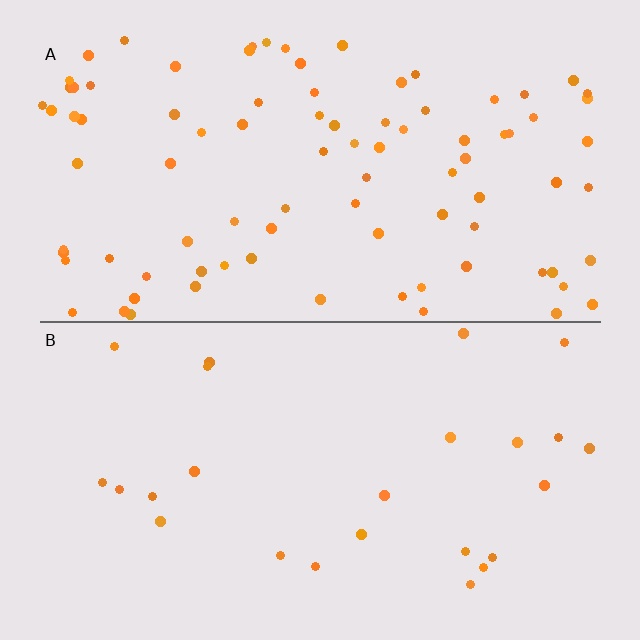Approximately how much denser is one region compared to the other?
Approximately 3.5× — region A over region B.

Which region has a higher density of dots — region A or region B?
A (the top).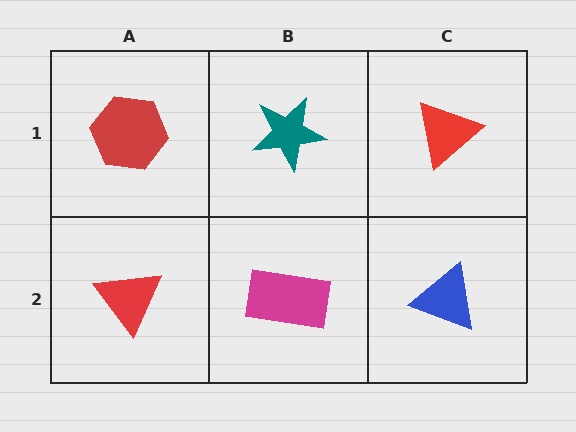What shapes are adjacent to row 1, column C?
A blue triangle (row 2, column C), a teal star (row 1, column B).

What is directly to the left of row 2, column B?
A red triangle.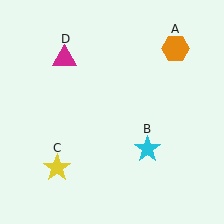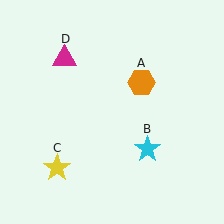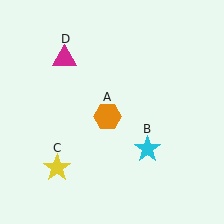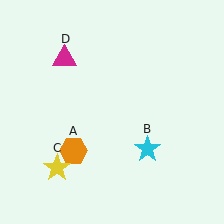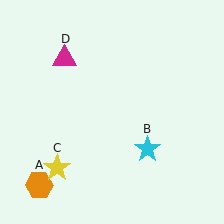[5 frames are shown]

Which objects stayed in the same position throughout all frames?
Cyan star (object B) and yellow star (object C) and magenta triangle (object D) remained stationary.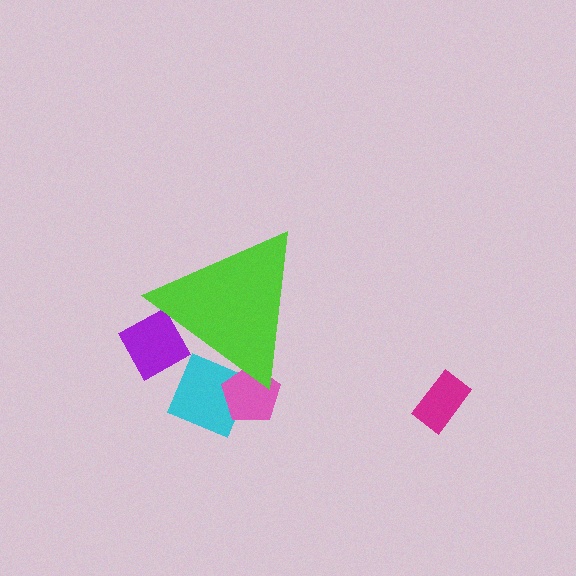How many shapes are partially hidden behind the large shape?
4 shapes are partially hidden.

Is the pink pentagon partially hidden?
Yes, the pink pentagon is partially hidden behind the lime triangle.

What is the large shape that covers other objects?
A lime triangle.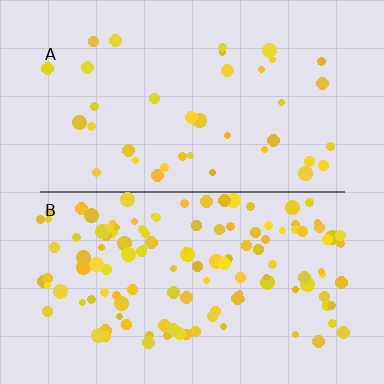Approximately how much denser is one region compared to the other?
Approximately 3.3× — region B over region A.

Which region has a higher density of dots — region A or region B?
B (the bottom).